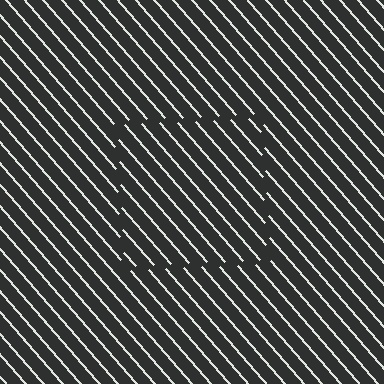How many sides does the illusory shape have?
4 sides — the line-ends trace a square.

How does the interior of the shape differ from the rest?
The interior of the shape contains the same grating, shifted by half a period — the contour is defined by the phase discontinuity where line-ends from the inner and outer gratings abut.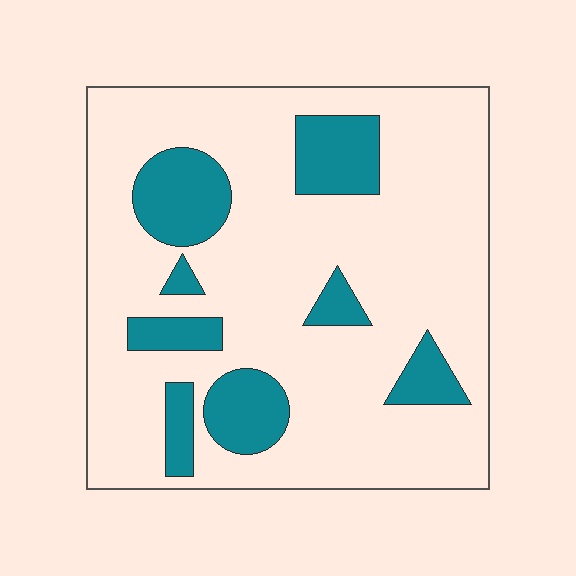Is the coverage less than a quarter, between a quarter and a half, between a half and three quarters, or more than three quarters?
Less than a quarter.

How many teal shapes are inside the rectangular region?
8.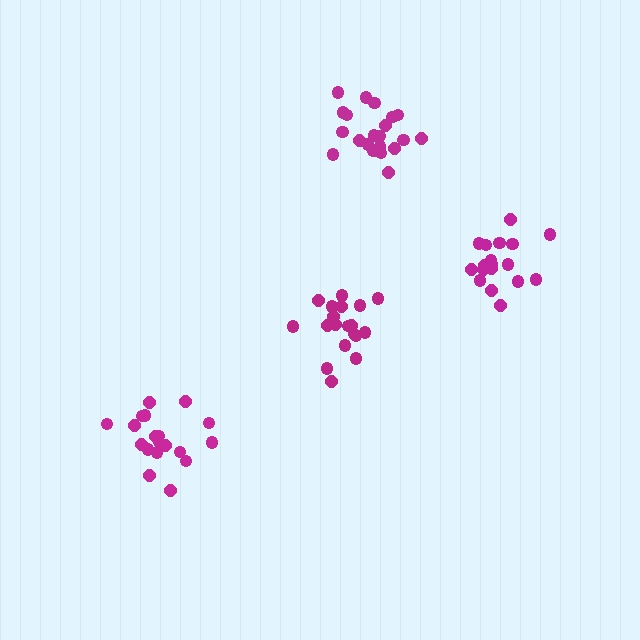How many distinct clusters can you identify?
There are 4 distinct clusters.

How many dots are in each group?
Group 1: 18 dots, Group 2: 21 dots, Group 3: 19 dots, Group 4: 19 dots (77 total).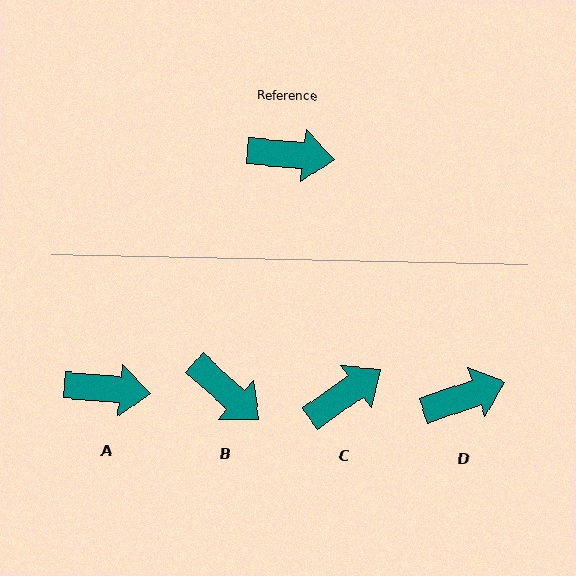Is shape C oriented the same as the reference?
No, it is off by about 41 degrees.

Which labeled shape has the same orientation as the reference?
A.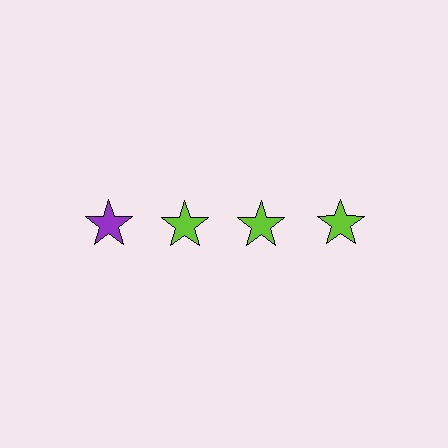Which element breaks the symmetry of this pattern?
The purple star in the top row, leftmost column breaks the symmetry. All other shapes are lime stars.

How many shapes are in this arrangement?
There are 4 shapes arranged in a grid pattern.